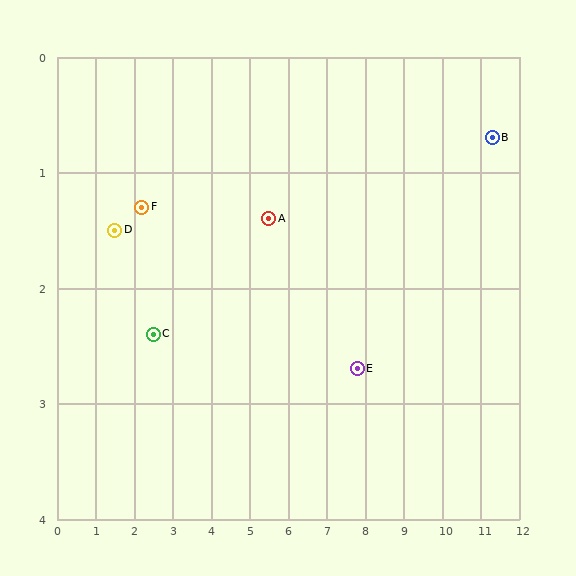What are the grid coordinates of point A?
Point A is at approximately (5.5, 1.4).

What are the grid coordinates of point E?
Point E is at approximately (7.8, 2.7).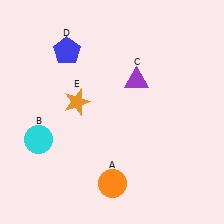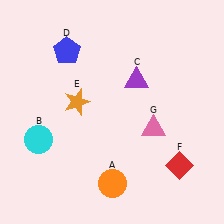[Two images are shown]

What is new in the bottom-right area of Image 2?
A pink triangle (G) was added in the bottom-right area of Image 2.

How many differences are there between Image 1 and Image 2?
There are 2 differences between the two images.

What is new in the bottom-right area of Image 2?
A red diamond (F) was added in the bottom-right area of Image 2.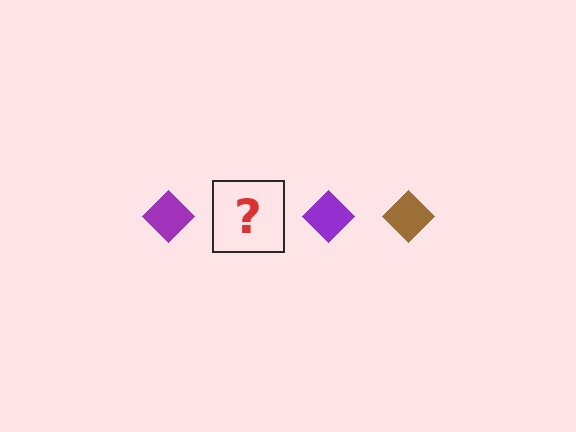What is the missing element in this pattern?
The missing element is a brown diamond.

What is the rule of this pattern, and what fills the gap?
The rule is that the pattern cycles through purple, brown diamonds. The gap should be filled with a brown diamond.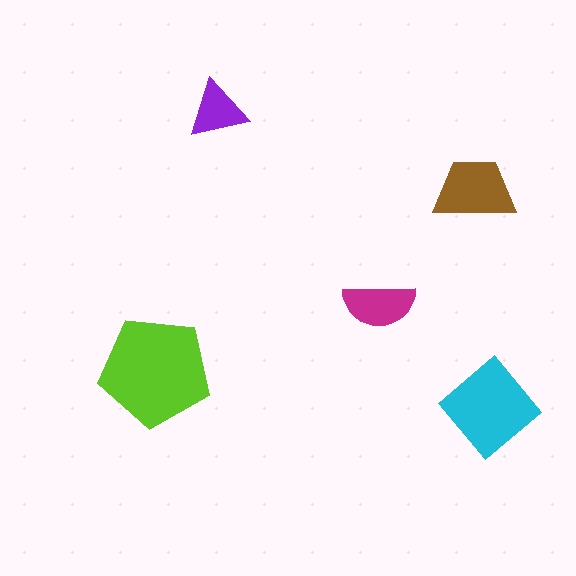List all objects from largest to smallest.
The lime pentagon, the cyan diamond, the brown trapezoid, the magenta semicircle, the purple triangle.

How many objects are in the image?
There are 5 objects in the image.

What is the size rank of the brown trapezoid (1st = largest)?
3rd.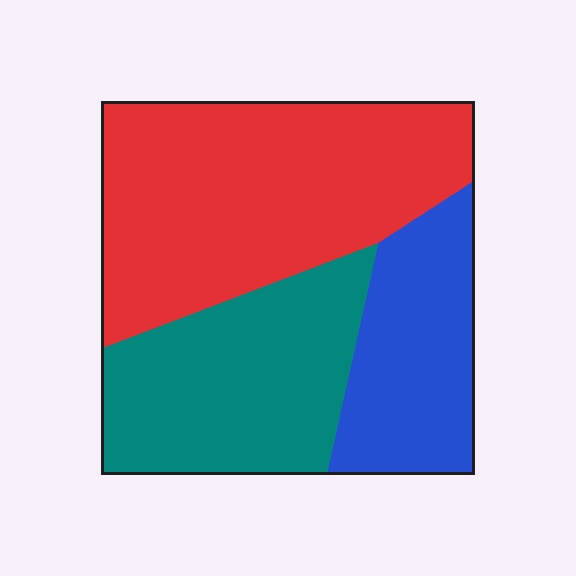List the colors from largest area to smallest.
From largest to smallest: red, teal, blue.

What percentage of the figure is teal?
Teal covers 31% of the figure.